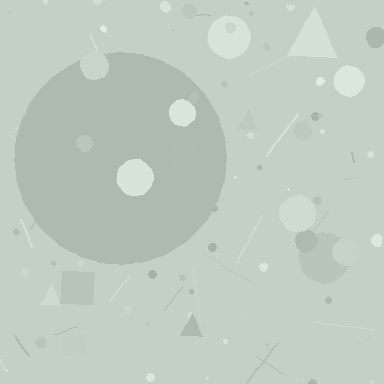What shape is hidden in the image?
A circle is hidden in the image.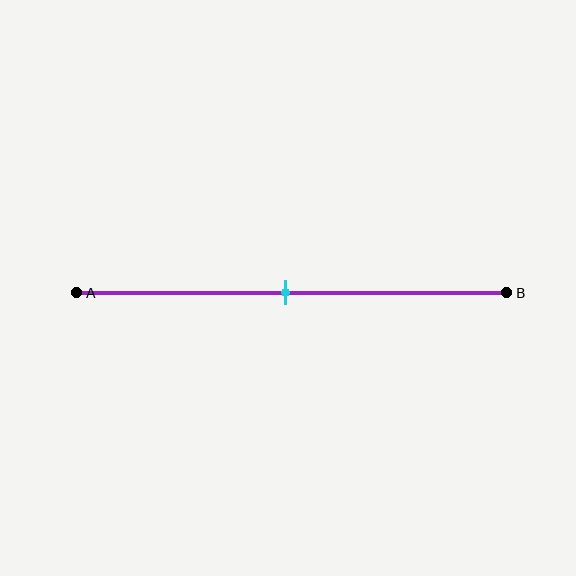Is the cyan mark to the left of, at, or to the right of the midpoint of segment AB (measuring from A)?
The cyan mark is approximately at the midpoint of segment AB.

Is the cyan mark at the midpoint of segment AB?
Yes, the mark is approximately at the midpoint.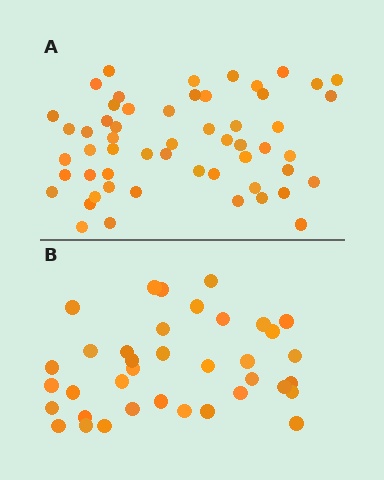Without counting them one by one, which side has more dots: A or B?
Region A (the top region) has more dots.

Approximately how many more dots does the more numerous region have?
Region A has approximately 20 more dots than region B.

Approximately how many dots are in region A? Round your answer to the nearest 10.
About 60 dots. (The exact count is 55, which rounds to 60.)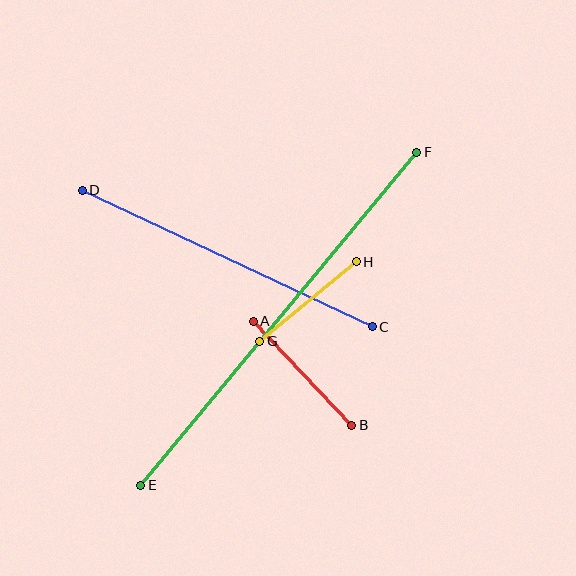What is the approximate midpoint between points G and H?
The midpoint is at approximately (308, 302) pixels.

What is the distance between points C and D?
The distance is approximately 320 pixels.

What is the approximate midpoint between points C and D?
The midpoint is at approximately (227, 258) pixels.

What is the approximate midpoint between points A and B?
The midpoint is at approximately (302, 373) pixels.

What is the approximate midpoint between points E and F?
The midpoint is at approximately (279, 319) pixels.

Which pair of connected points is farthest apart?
Points E and F are farthest apart.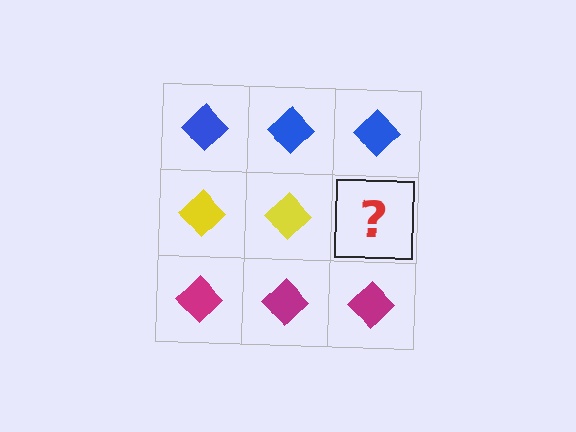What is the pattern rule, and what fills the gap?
The rule is that each row has a consistent color. The gap should be filled with a yellow diamond.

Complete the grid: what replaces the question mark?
The question mark should be replaced with a yellow diamond.